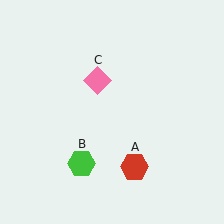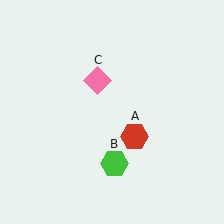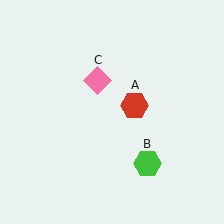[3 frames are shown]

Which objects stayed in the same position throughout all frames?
Pink diamond (object C) remained stationary.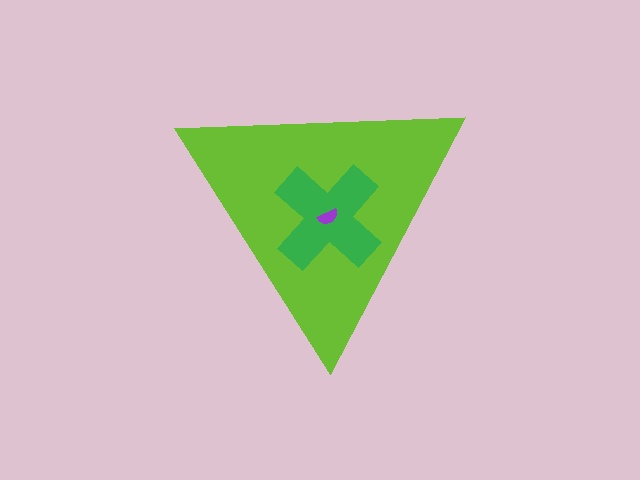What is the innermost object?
The purple semicircle.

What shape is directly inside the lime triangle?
The green cross.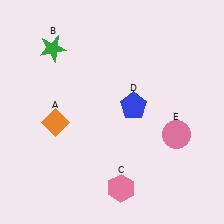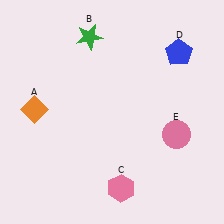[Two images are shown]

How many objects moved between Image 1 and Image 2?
3 objects moved between the two images.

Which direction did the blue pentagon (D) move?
The blue pentagon (D) moved up.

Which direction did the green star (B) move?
The green star (B) moved right.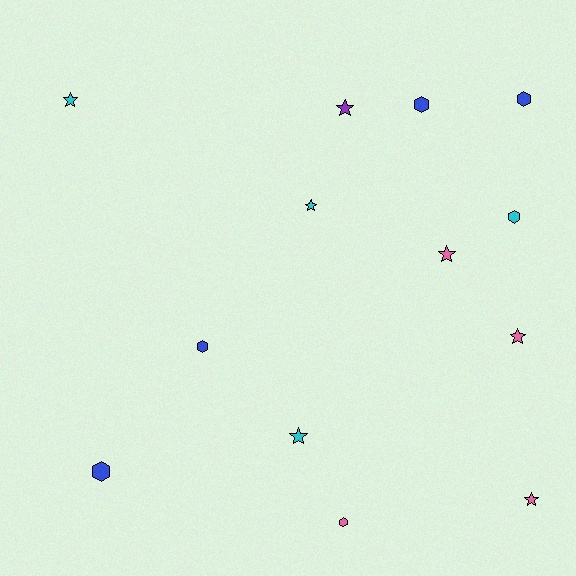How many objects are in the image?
There are 13 objects.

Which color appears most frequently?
Pink, with 4 objects.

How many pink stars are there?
There are 3 pink stars.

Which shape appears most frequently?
Star, with 7 objects.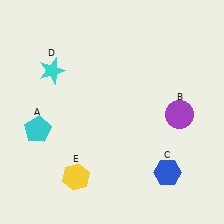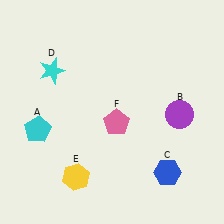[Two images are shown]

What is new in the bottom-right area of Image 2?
A pink pentagon (F) was added in the bottom-right area of Image 2.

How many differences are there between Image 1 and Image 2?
There is 1 difference between the two images.